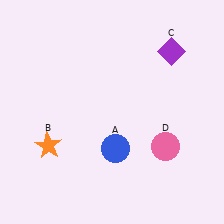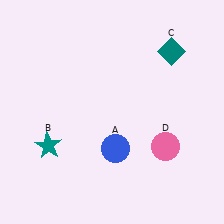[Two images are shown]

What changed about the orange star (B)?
In Image 1, B is orange. In Image 2, it changed to teal.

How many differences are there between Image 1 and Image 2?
There are 2 differences between the two images.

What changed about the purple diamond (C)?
In Image 1, C is purple. In Image 2, it changed to teal.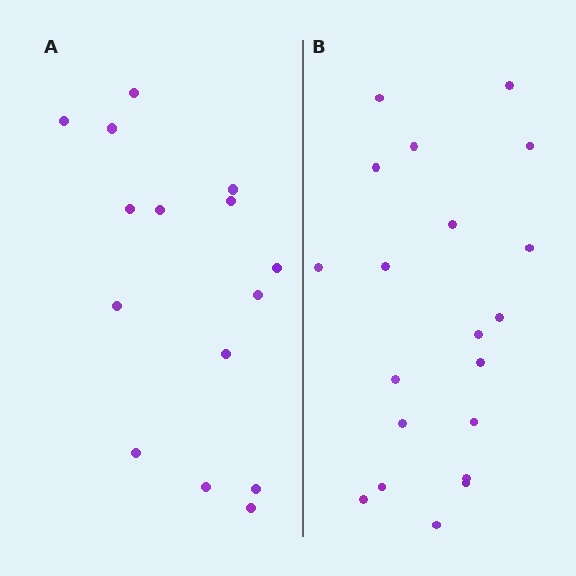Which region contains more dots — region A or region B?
Region B (the right region) has more dots.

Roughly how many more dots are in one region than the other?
Region B has about 5 more dots than region A.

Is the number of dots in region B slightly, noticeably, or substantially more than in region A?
Region B has noticeably more, but not dramatically so. The ratio is roughly 1.3 to 1.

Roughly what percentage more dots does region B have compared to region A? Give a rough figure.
About 35% more.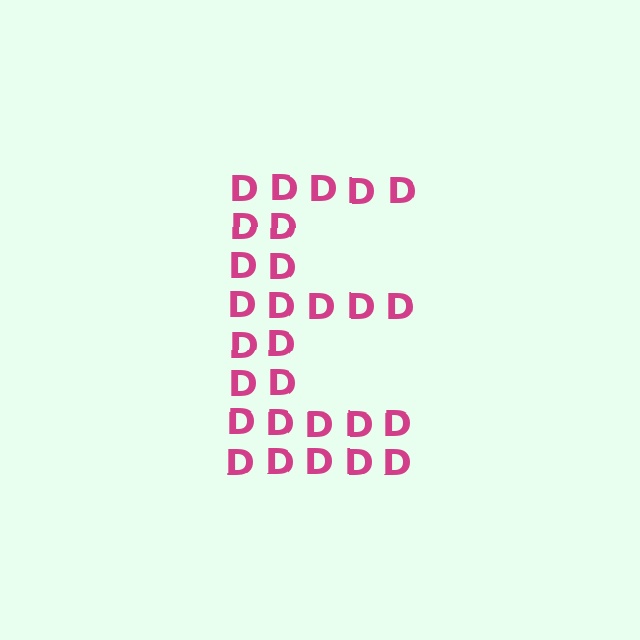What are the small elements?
The small elements are letter D's.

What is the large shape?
The large shape is the letter E.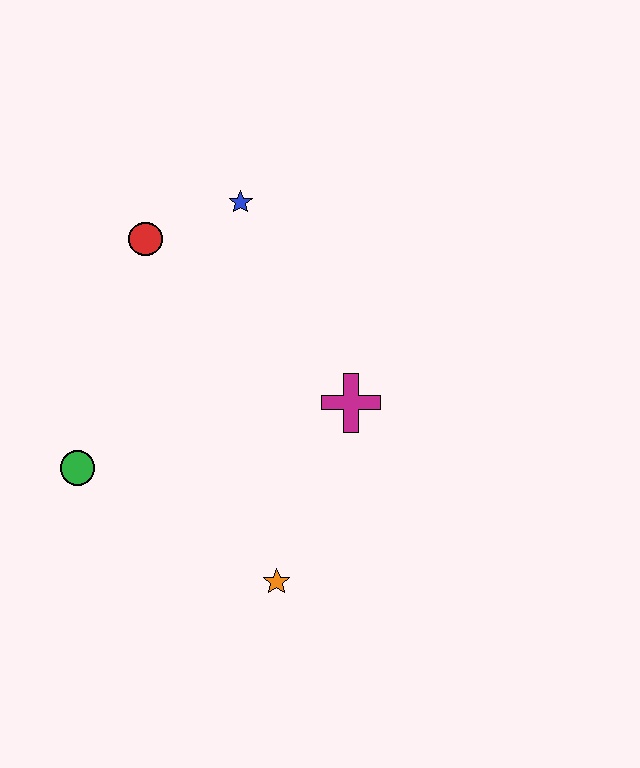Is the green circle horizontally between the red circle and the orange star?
No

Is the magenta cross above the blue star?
No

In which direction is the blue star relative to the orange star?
The blue star is above the orange star.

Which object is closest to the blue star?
The red circle is closest to the blue star.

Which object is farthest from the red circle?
The orange star is farthest from the red circle.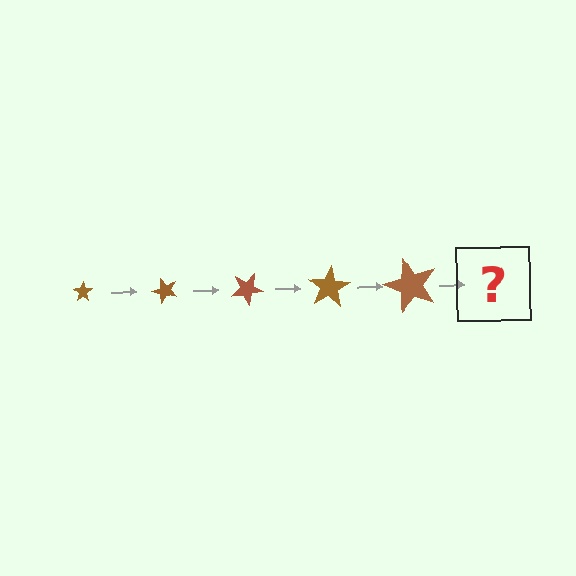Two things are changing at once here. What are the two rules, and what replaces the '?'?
The two rules are that the star grows larger each step and it rotates 50 degrees each step. The '?' should be a star, larger than the previous one and rotated 250 degrees from the start.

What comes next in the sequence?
The next element should be a star, larger than the previous one and rotated 250 degrees from the start.